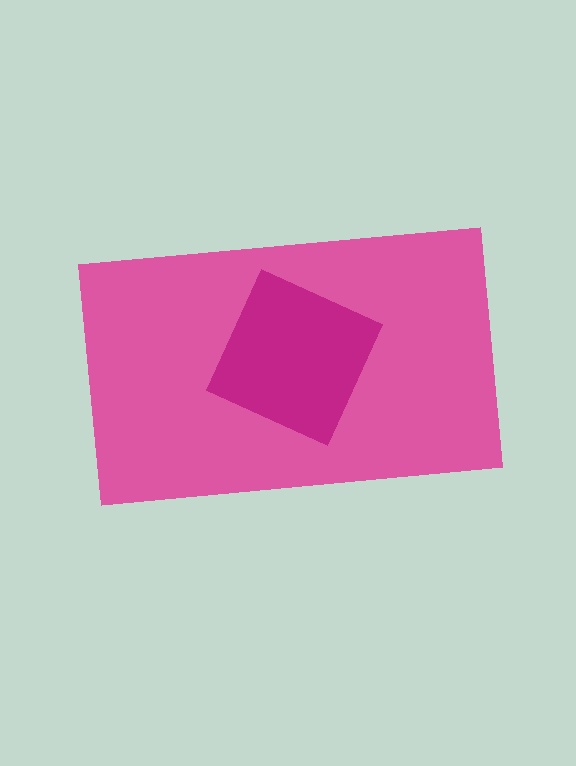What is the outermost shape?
The pink rectangle.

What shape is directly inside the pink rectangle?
The magenta diamond.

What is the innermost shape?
The magenta diamond.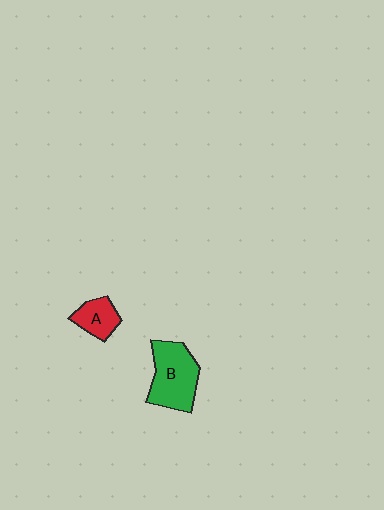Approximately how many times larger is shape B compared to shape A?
Approximately 2.0 times.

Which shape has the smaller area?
Shape A (red).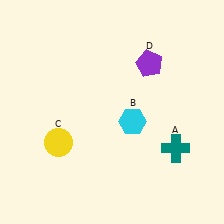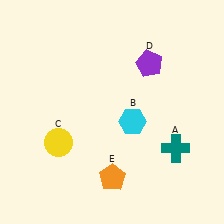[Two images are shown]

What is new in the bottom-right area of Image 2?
An orange pentagon (E) was added in the bottom-right area of Image 2.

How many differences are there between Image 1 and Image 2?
There is 1 difference between the two images.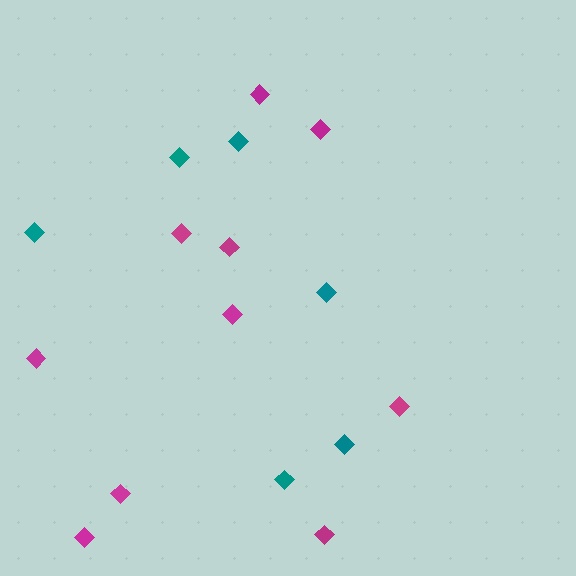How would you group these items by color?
There are 2 groups: one group of teal diamonds (6) and one group of magenta diamonds (10).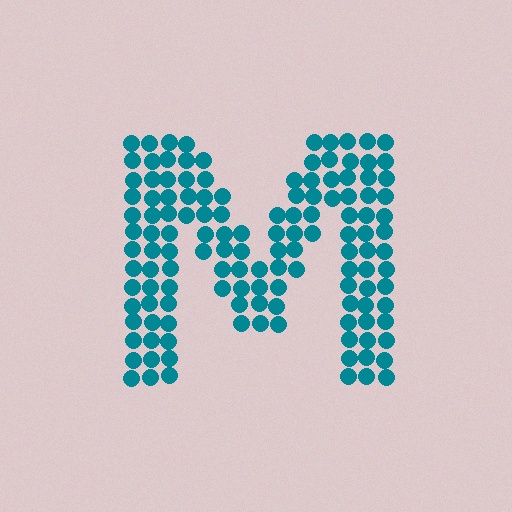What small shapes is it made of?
It is made of small circles.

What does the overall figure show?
The overall figure shows the letter M.